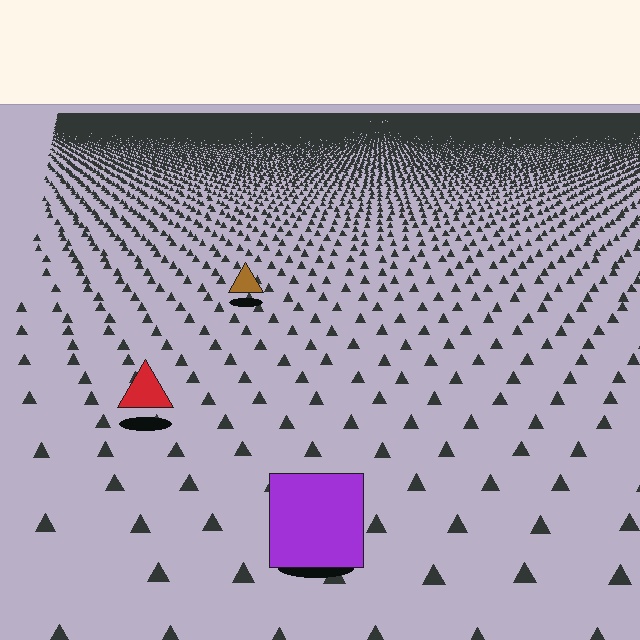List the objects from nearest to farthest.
From nearest to farthest: the purple square, the red triangle, the brown triangle.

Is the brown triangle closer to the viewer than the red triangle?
No. The red triangle is closer — you can tell from the texture gradient: the ground texture is coarser near it.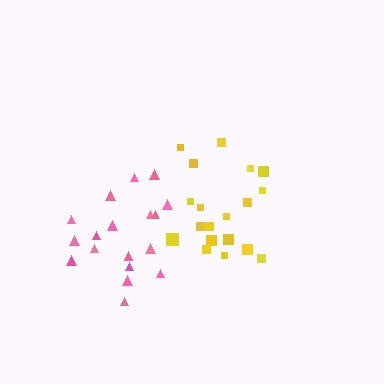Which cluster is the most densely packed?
Pink.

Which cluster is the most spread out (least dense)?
Yellow.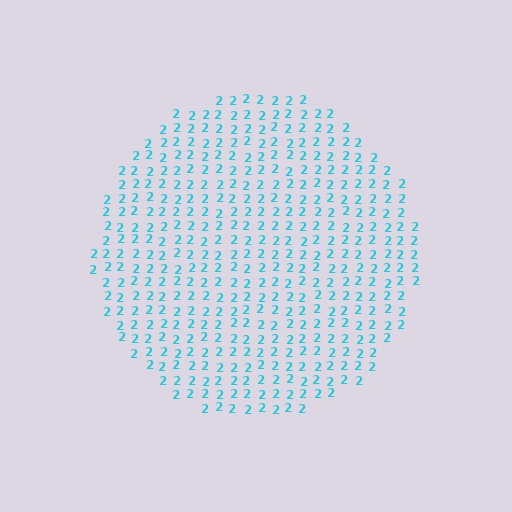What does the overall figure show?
The overall figure shows a circle.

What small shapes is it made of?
It is made of small digit 2's.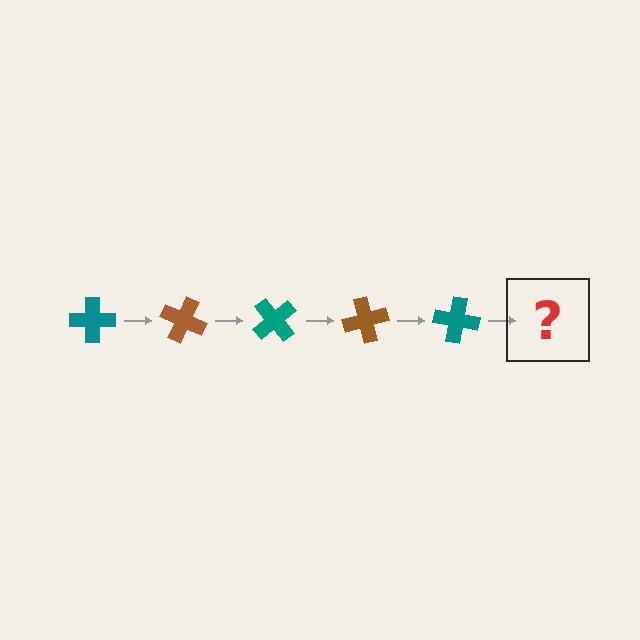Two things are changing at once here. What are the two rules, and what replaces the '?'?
The two rules are that it rotates 25 degrees each step and the color cycles through teal and brown. The '?' should be a brown cross, rotated 125 degrees from the start.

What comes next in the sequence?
The next element should be a brown cross, rotated 125 degrees from the start.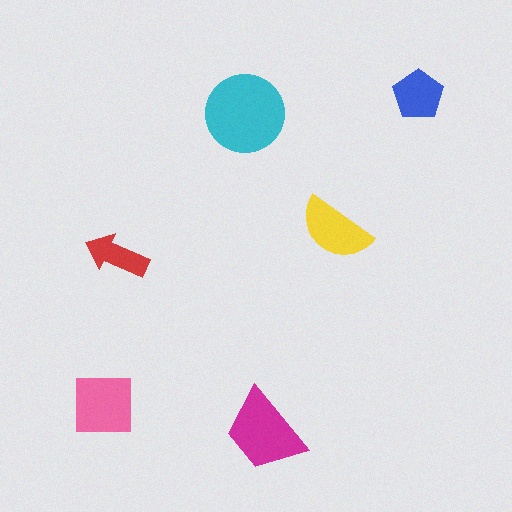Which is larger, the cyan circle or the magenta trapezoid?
The cyan circle.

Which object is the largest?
The cyan circle.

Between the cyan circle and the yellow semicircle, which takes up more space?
The cyan circle.